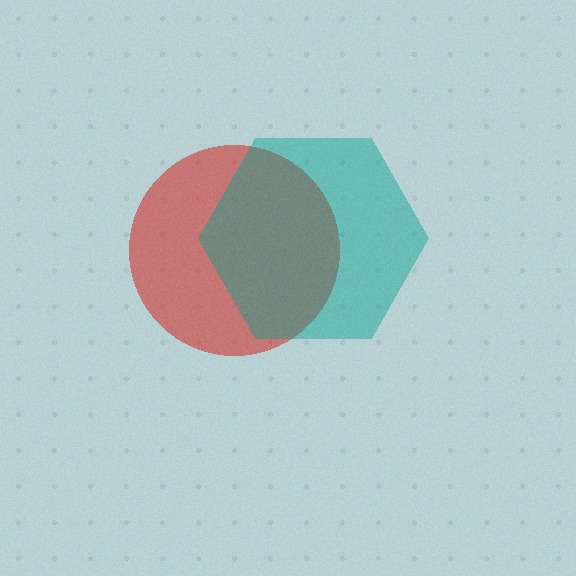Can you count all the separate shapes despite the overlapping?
Yes, there are 2 separate shapes.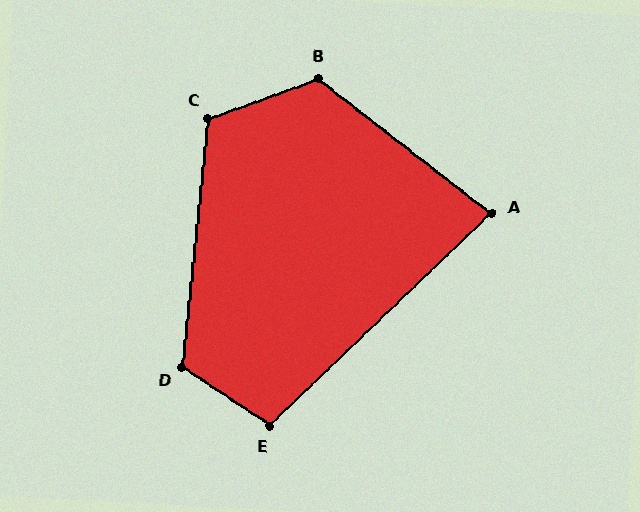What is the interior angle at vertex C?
Approximately 116 degrees (obtuse).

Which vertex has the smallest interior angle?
A, at approximately 82 degrees.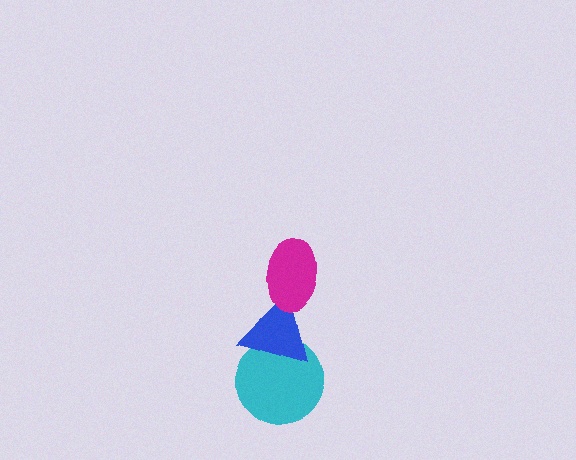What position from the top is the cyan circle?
The cyan circle is 3rd from the top.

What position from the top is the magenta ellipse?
The magenta ellipse is 1st from the top.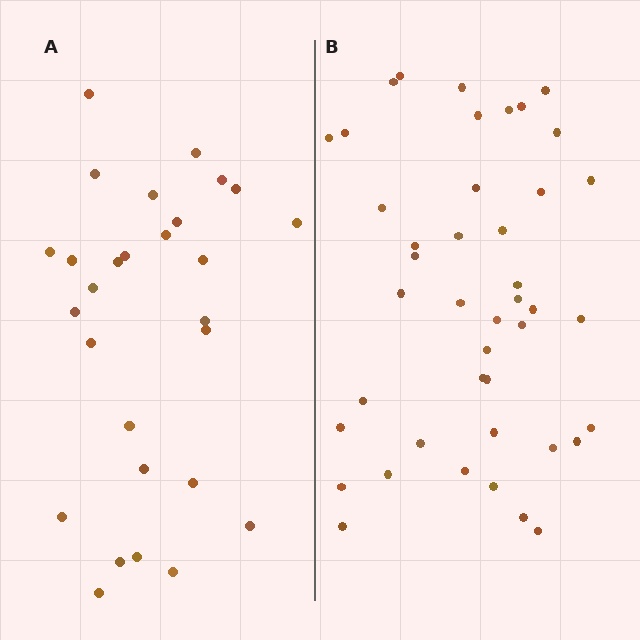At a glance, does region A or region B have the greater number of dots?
Region B (the right region) has more dots.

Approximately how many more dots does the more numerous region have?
Region B has approximately 15 more dots than region A.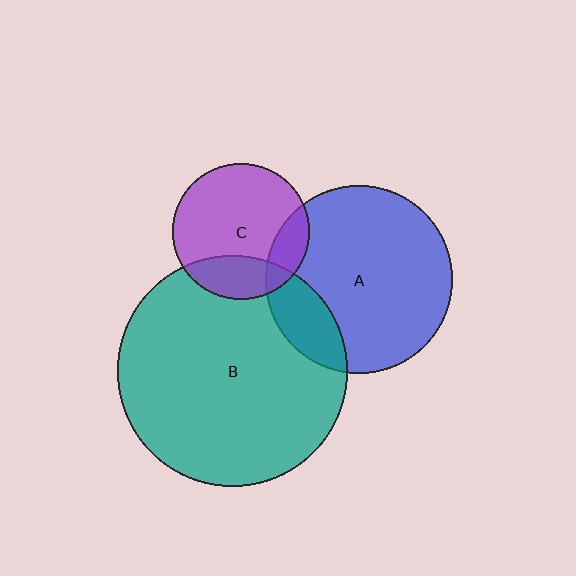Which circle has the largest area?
Circle B (teal).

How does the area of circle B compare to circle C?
Approximately 2.9 times.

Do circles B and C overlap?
Yes.